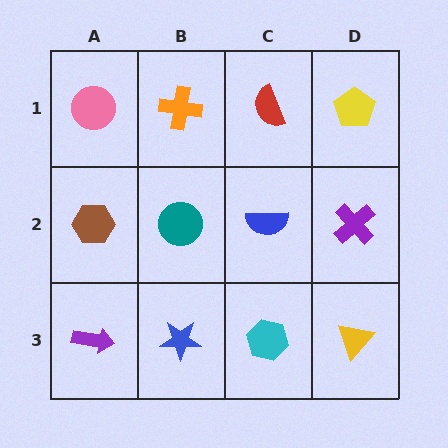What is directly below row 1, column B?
A teal circle.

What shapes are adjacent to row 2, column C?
A red semicircle (row 1, column C), a cyan hexagon (row 3, column C), a teal circle (row 2, column B), a purple cross (row 2, column D).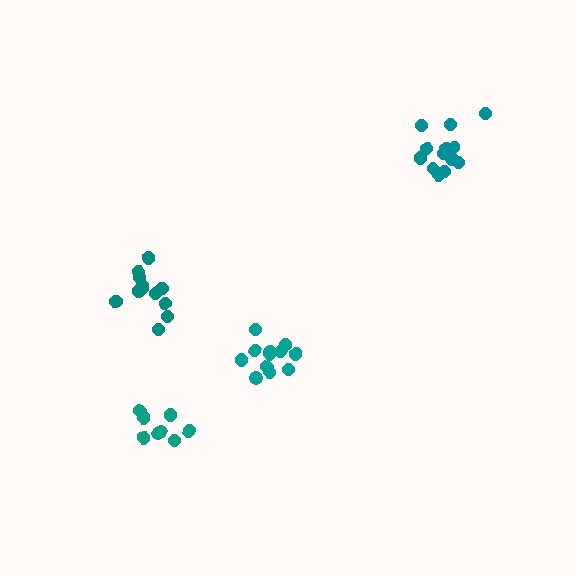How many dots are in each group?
Group 1: 13 dots, Group 2: 12 dots, Group 3: 13 dots, Group 4: 9 dots (47 total).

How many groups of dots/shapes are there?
There are 4 groups.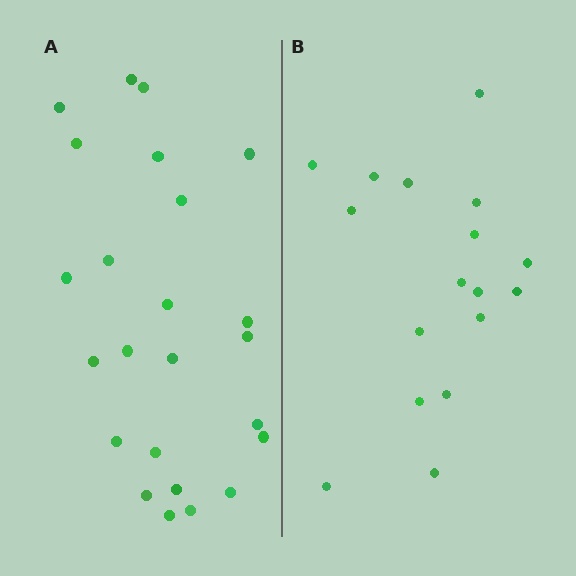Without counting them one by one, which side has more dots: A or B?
Region A (the left region) has more dots.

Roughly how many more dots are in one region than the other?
Region A has roughly 8 or so more dots than region B.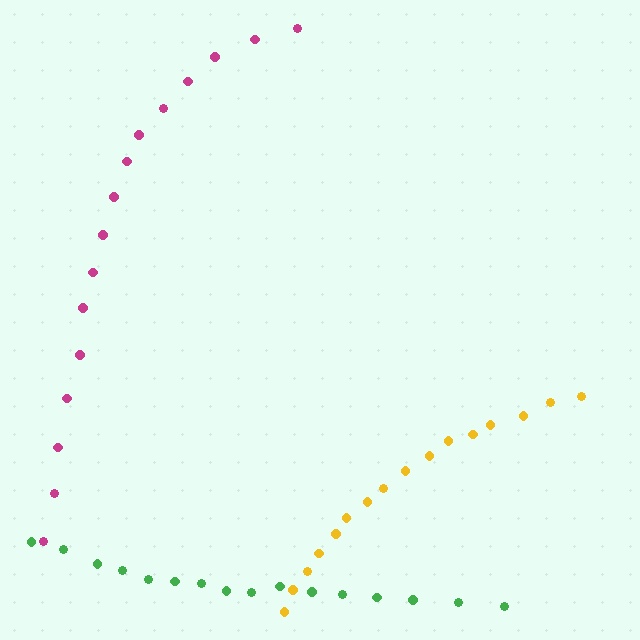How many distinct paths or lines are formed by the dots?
There are 3 distinct paths.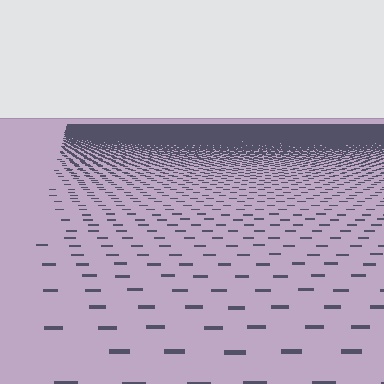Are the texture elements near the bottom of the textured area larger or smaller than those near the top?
Larger. Near the bottom, elements are closer to the viewer and appear at a bigger on-screen size.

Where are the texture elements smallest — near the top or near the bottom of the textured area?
Near the top.